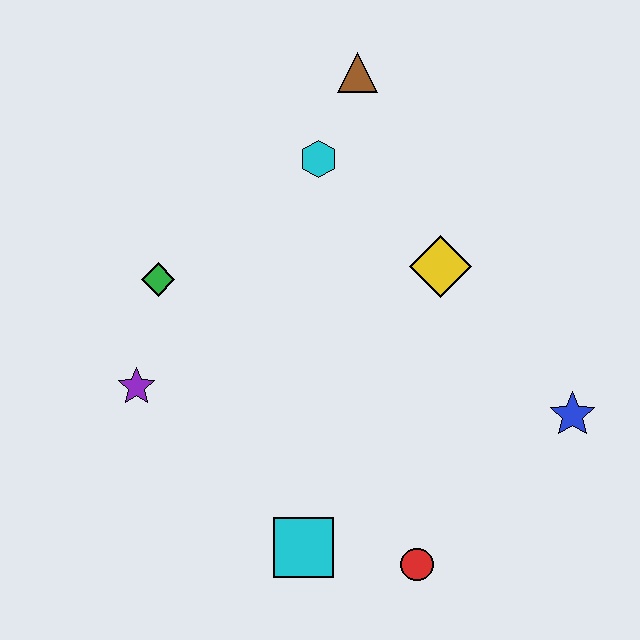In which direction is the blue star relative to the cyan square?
The blue star is to the right of the cyan square.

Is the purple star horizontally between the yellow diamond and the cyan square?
No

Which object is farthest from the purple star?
The blue star is farthest from the purple star.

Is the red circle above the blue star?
No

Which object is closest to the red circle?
The cyan square is closest to the red circle.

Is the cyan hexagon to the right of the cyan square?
Yes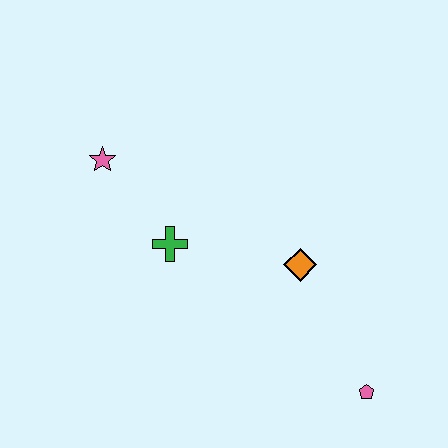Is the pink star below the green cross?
No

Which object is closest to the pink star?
The green cross is closest to the pink star.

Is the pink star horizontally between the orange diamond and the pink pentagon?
No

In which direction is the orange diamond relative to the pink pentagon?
The orange diamond is above the pink pentagon.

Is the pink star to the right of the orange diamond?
No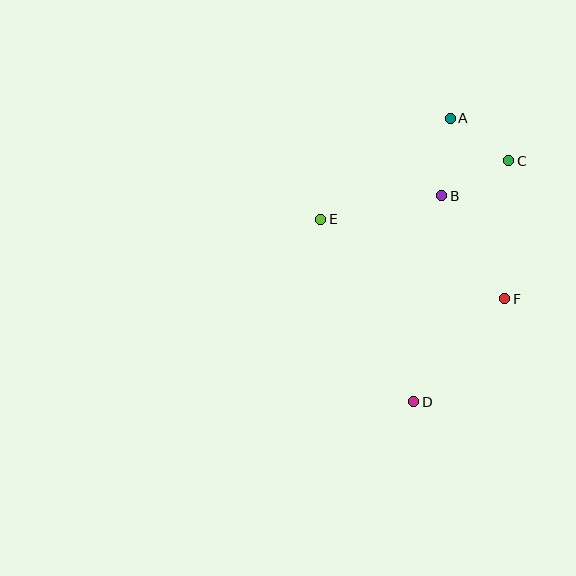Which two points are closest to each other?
Points A and C are closest to each other.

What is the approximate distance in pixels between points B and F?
The distance between B and F is approximately 121 pixels.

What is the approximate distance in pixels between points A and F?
The distance between A and F is approximately 189 pixels.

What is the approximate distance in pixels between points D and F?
The distance between D and F is approximately 137 pixels.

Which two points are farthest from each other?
Points A and D are farthest from each other.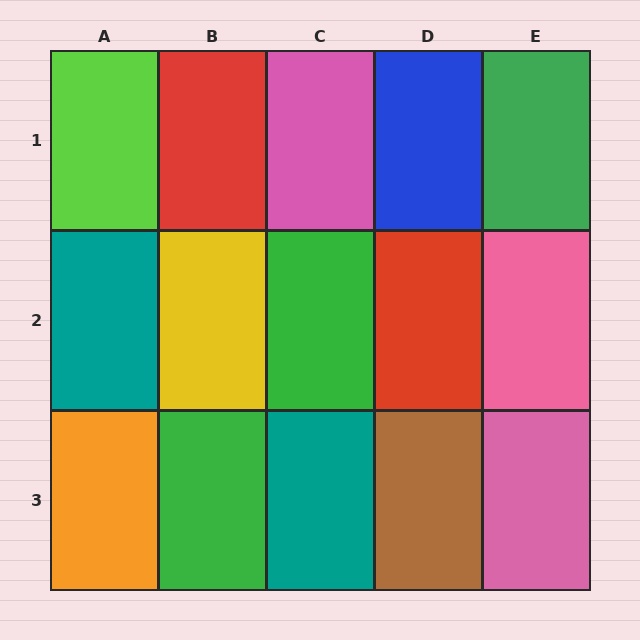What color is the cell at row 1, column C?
Pink.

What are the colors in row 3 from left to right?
Orange, green, teal, brown, pink.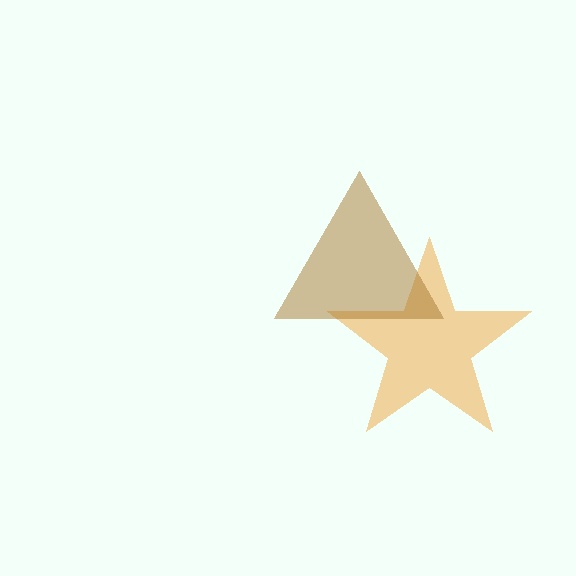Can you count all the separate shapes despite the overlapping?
Yes, there are 2 separate shapes.